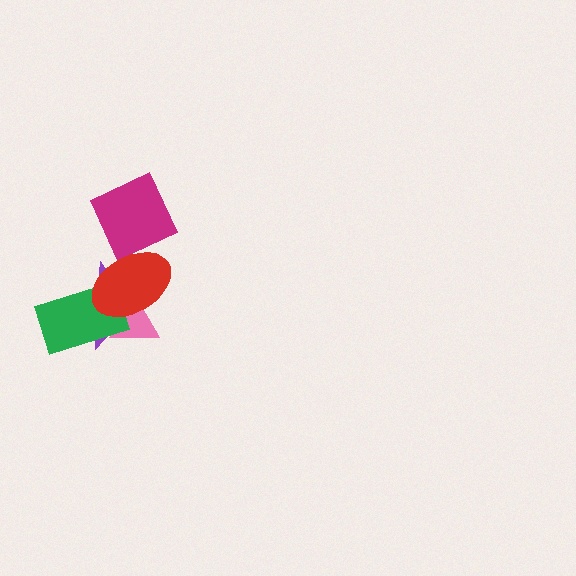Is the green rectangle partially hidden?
Yes, it is partially covered by another shape.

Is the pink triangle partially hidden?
Yes, it is partially covered by another shape.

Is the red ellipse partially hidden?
No, no other shape covers it.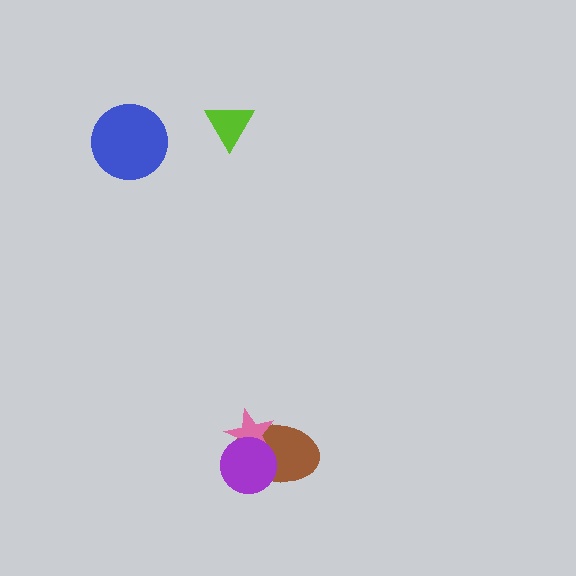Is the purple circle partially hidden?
No, no other shape covers it.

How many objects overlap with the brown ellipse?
2 objects overlap with the brown ellipse.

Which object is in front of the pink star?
The purple circle is in front of the pink star.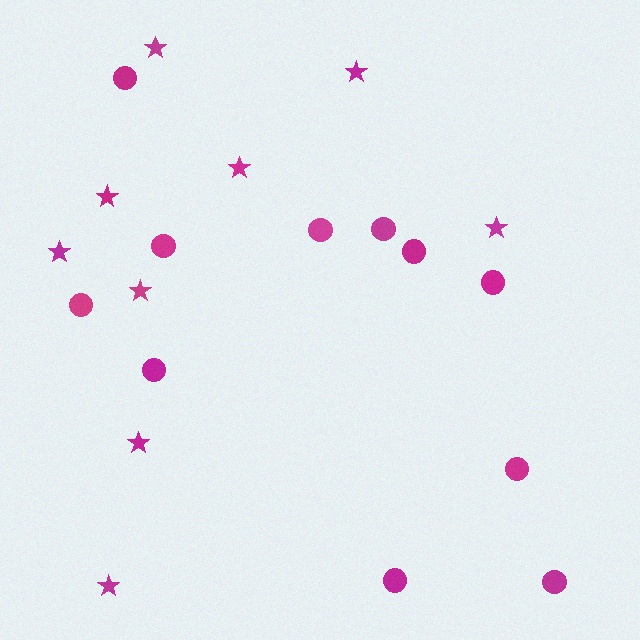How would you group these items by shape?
There are 2 groups: one group of stars (9) and one group of circles (11).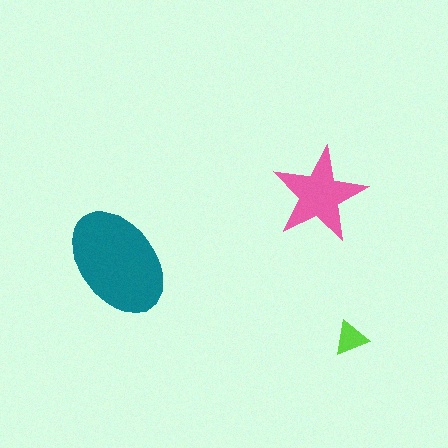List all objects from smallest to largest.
The lime triangle, the pink star, the teal ellipse.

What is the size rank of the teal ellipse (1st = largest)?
1st.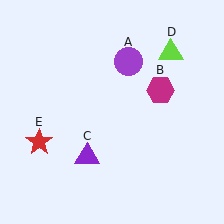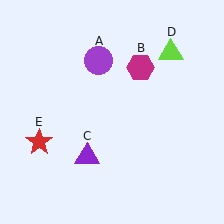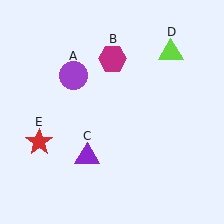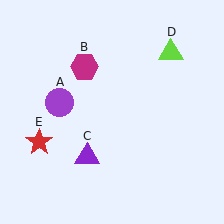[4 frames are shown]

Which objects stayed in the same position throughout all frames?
Purple triangle (object C) and lime triangle (object D) and red star (object E) remained stationary.